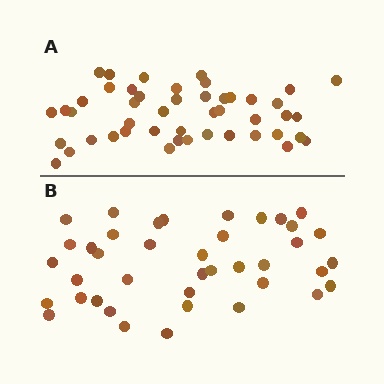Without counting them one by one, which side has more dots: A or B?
Region A (the top region) has more dots.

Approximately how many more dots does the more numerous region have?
Region A has roughly 8 or so more dots than region B.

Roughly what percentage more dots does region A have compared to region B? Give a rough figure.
About 20% more.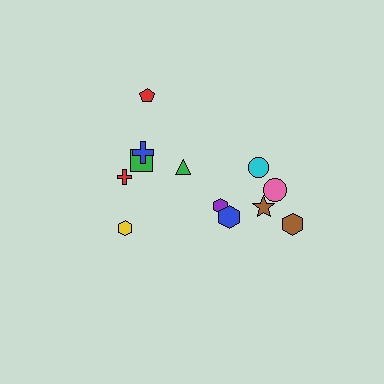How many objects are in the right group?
There are 5 objects.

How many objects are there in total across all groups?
There are 12 objects.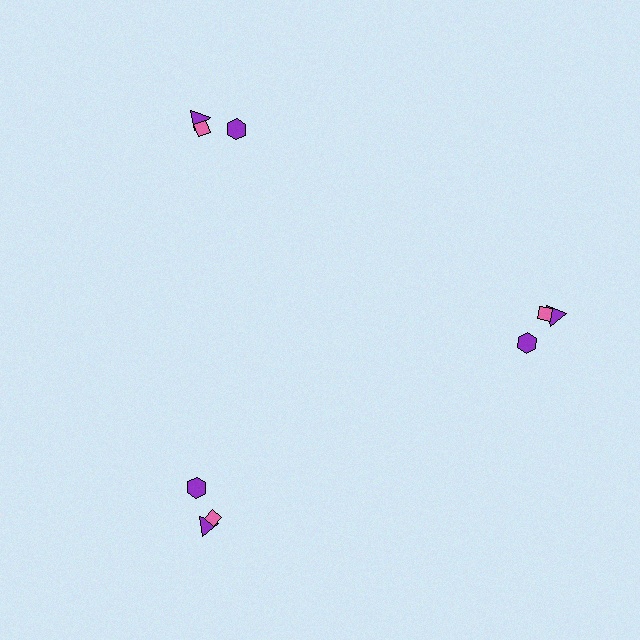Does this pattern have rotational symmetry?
Yes, this pattern has 3-fold rotational symmetry. It looks the same after rotating 120 degrees around the center.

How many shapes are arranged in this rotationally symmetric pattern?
There are 9 shapes, arranged in 3 groups of 3.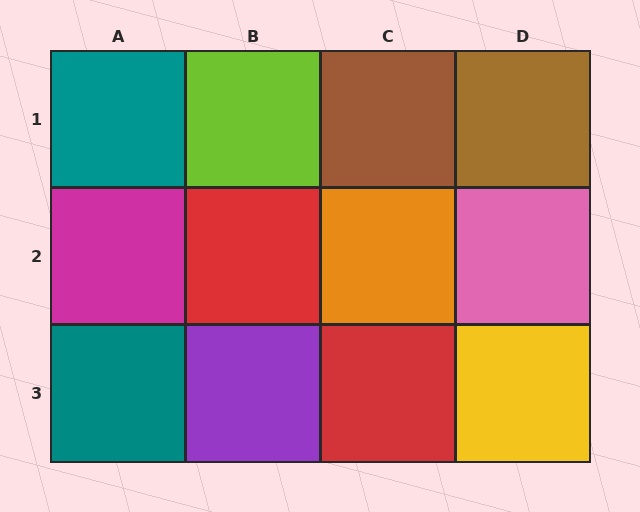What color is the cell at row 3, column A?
Teal.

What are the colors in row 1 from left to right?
Teal, lime, brown, brown.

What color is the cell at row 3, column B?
Purple.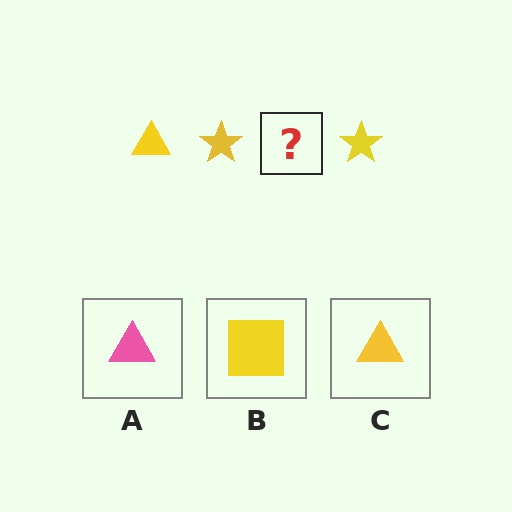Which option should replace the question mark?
Option C.